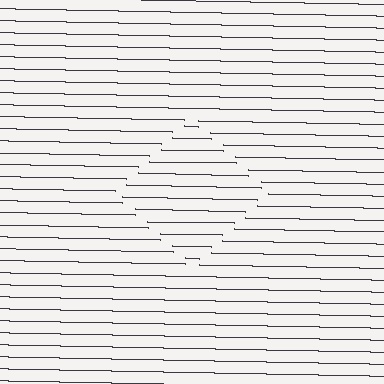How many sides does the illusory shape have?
4 sides — the line-ends trace a square.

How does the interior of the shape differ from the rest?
The interior of the shape contains the same grating, shifted by half a period — the contour is defined by the phase discontinuity where line-ends from the inner and outer gratings abut.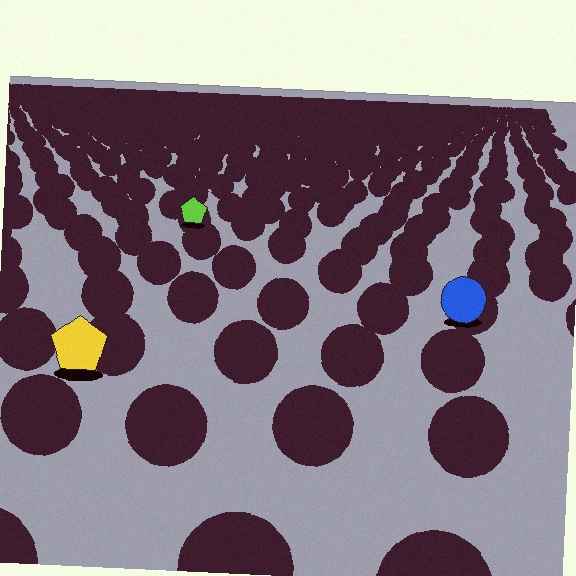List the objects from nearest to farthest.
From nearest to farthest: the yellow pentagon, the blue circle, the lime pentagon.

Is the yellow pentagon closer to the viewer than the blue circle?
Yes. The yellow pentagon is closer — you can tell from the texture gradient: the ground texture is coarser near it.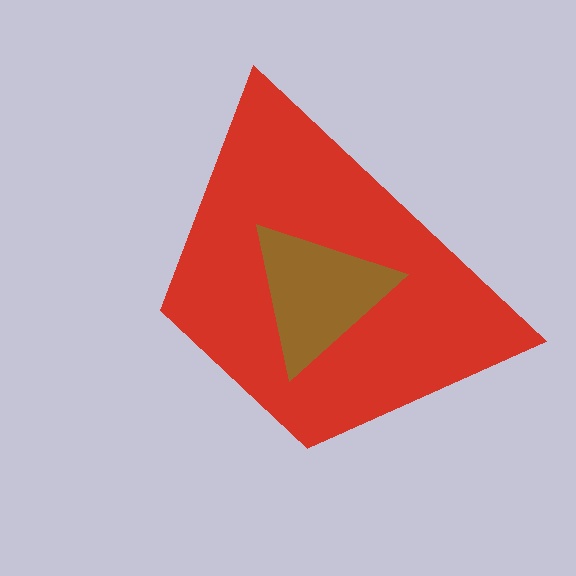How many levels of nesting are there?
2.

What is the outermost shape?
The red trapezoid.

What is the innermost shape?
The brown triangle.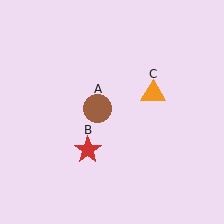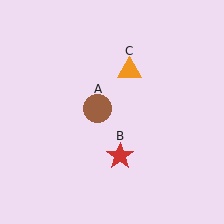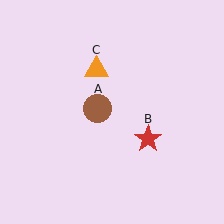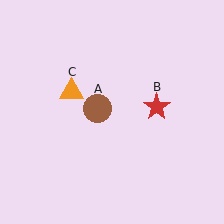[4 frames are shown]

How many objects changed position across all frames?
2 objects changed position: red star (object B), orange triangle (object C).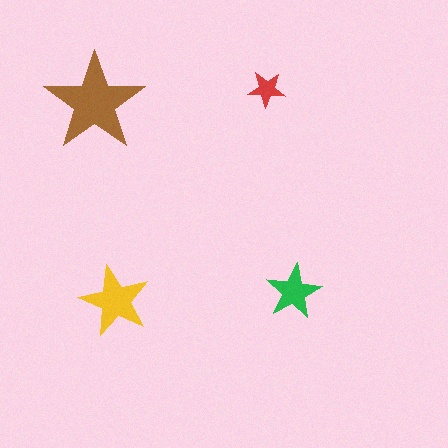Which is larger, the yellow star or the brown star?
The brown one.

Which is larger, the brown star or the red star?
The brown one.